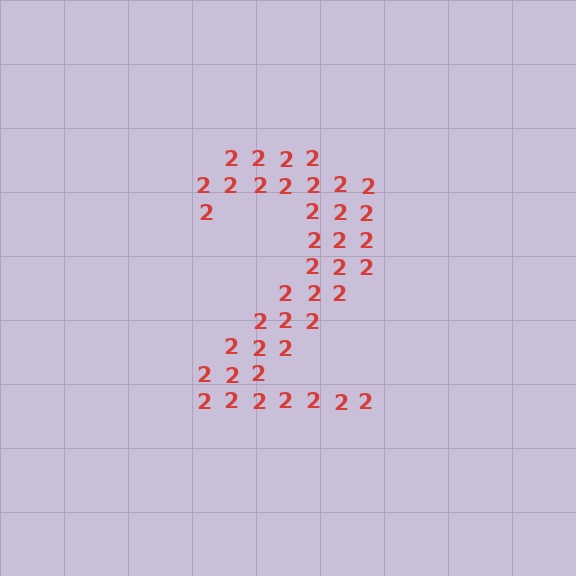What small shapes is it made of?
It is made of small digit 2's.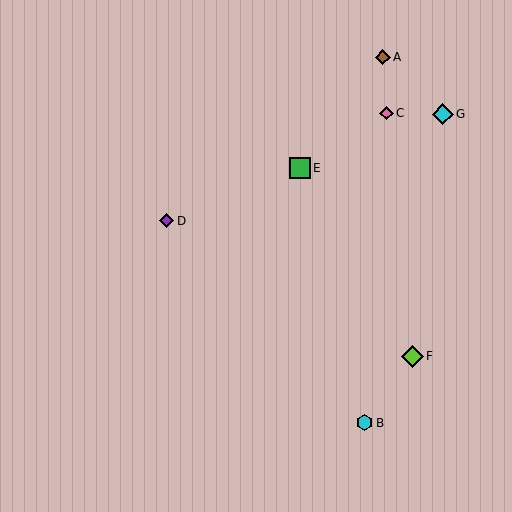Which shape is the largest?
The lime diamond (labeled F) is the largest.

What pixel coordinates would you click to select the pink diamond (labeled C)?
Click at (386, 113) to select the pink diamond C.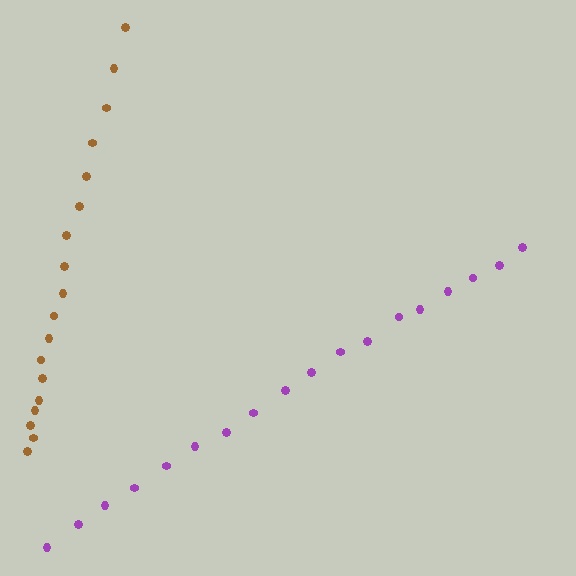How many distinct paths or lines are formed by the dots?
There are 2 distinct paths.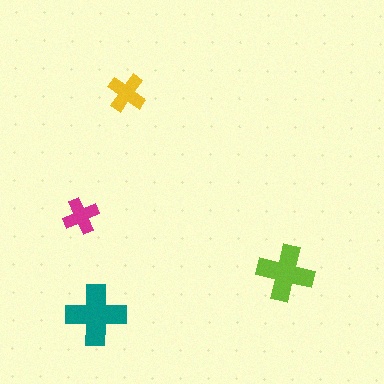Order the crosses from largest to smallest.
the teal one, the lime one, the yellow one, the magenta one.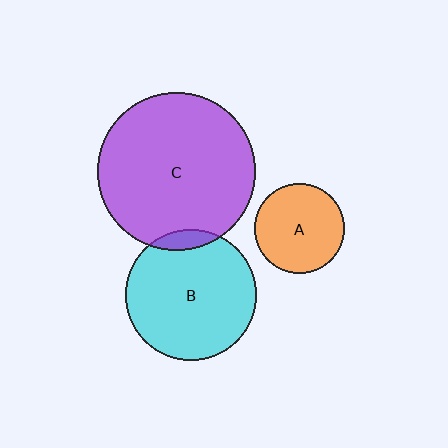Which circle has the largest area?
Circle C (purple).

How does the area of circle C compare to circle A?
Approximately 3.1 times.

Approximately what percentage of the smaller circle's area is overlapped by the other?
Approximately 5%.